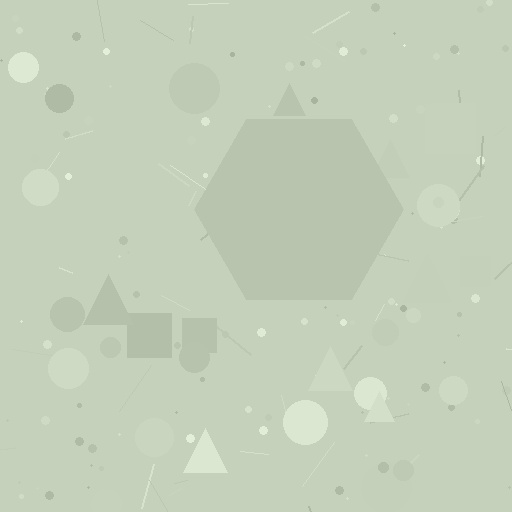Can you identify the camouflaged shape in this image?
The camouflaged shape is a hexagon.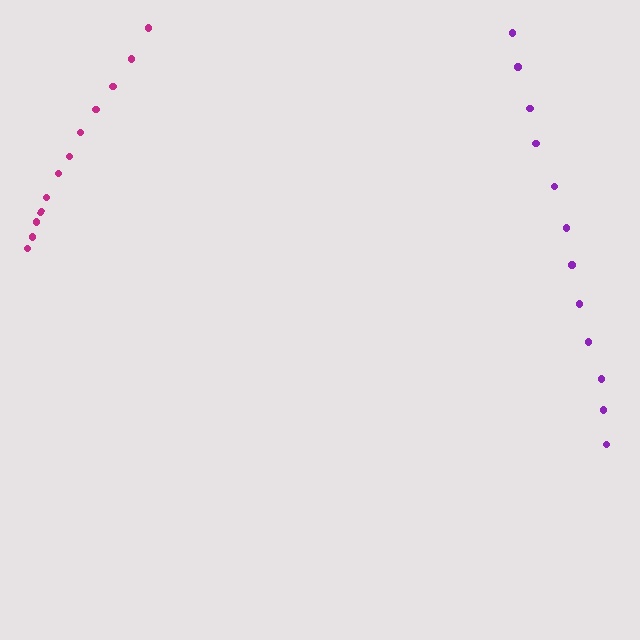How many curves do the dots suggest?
There are 2 distinct paths.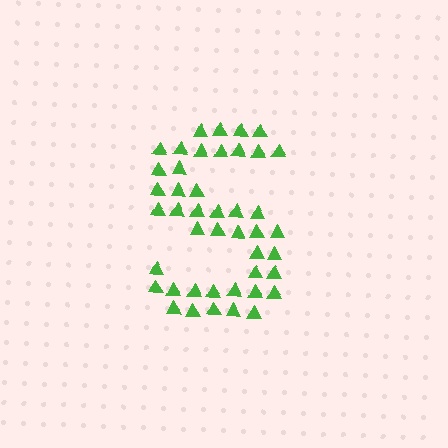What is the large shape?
The large shape is the letter S.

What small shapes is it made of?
It is made of small triangles.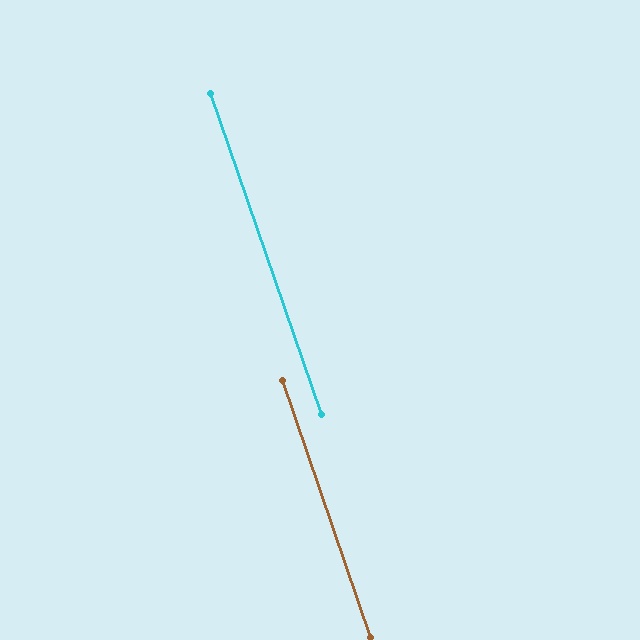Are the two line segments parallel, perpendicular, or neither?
Parallel — their directions differ by only 0.1°.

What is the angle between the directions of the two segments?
Approximately 0 degrees.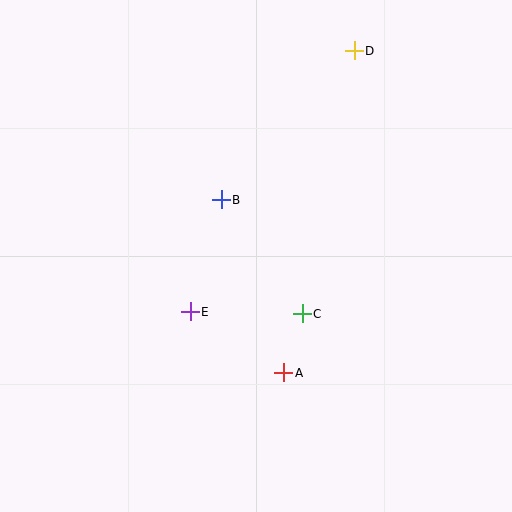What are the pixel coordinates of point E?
Point E is at (190, 312).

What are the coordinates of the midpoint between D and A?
The midpoint between D and A is at (319, 212).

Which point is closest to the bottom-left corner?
Point E is closest to the bottom-left corner.